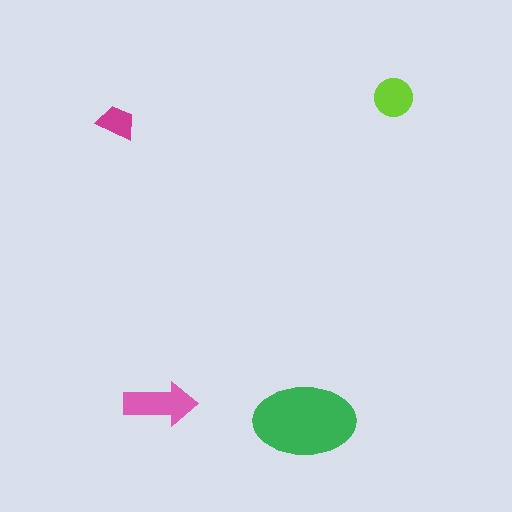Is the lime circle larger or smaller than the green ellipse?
Smaller.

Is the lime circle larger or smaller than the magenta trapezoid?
Larger.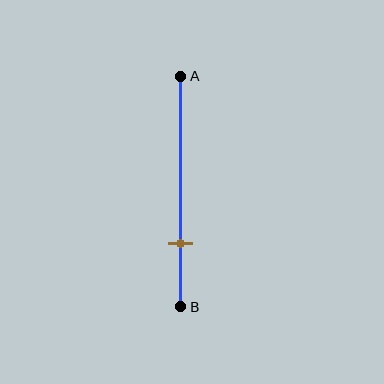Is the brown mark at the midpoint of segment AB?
No, the mark is at about 70% from A, not at the 50% midpoint.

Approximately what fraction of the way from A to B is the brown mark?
The brown mark is approximately 70% of the way from A to B.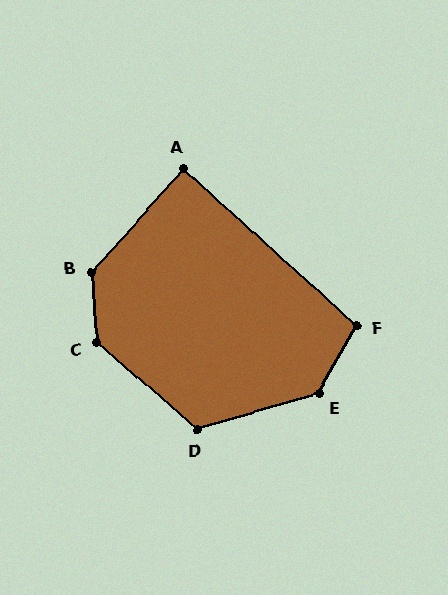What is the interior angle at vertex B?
Approximately 134 degrees (obtuse).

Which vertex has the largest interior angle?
C, at approximately 135 degrees.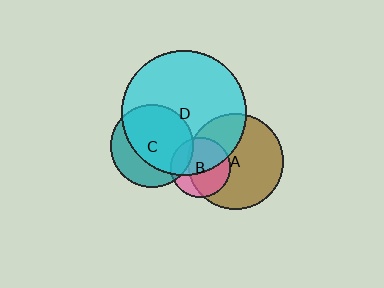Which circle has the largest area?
Circle D (cyan).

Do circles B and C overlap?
Yes.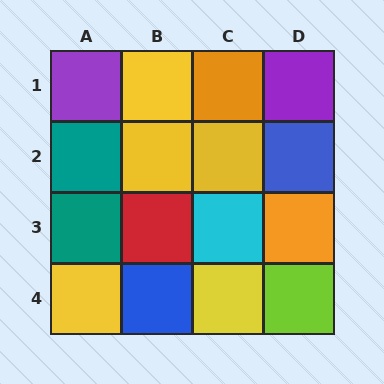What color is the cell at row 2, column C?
Yellow.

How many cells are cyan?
1 cell is cyan.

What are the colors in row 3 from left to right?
Teal, red, cyan, orange.